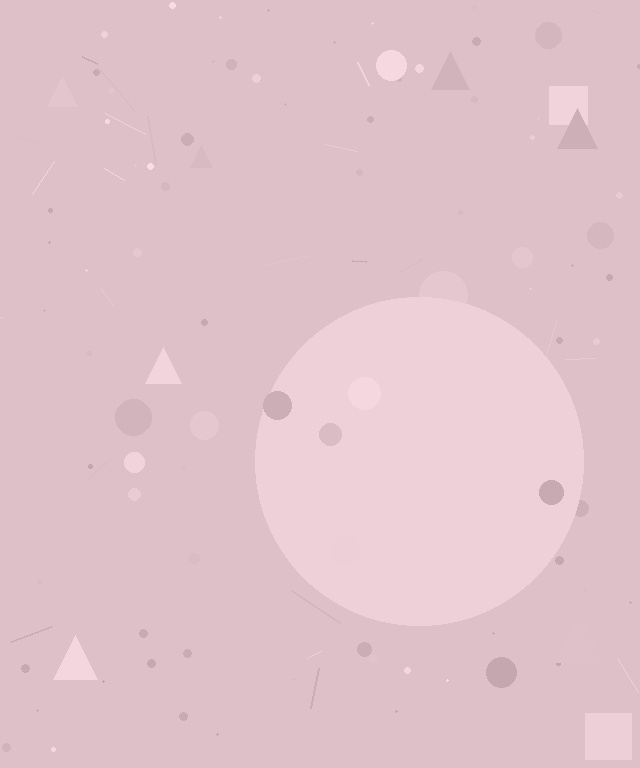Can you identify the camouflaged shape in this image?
The camouflaged shape is a circle.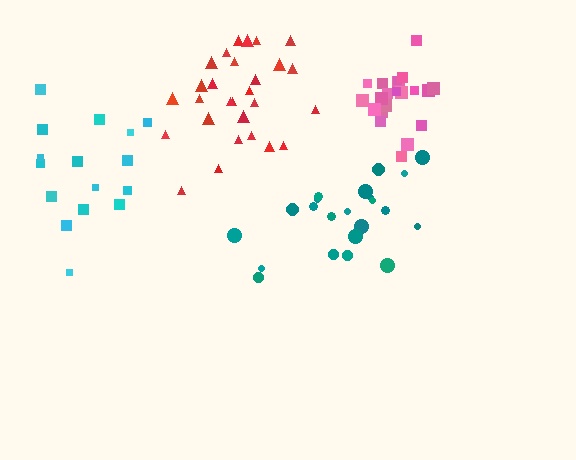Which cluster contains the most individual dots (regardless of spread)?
Red (28).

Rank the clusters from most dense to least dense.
pink, red, teal, cyan.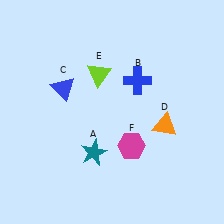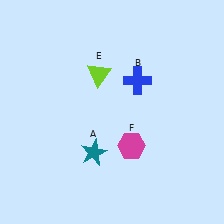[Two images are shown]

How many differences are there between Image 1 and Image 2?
There are 2 differences between the two images.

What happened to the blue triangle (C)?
The blue triangle (C) was removed in Image 2. It was in the top-left area of Image 1.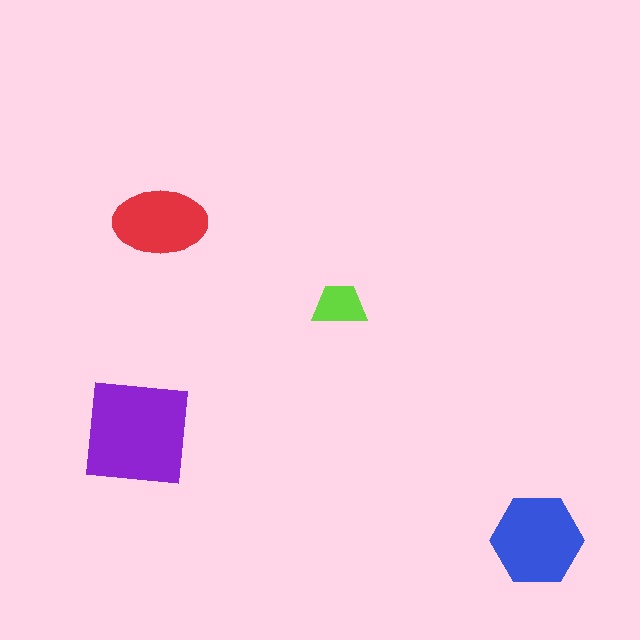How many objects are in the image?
There are 4 objects in the image.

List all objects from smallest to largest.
The lime trapezoid, the red ellipse, the blue hexagon, the purple square.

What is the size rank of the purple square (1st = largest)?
1st.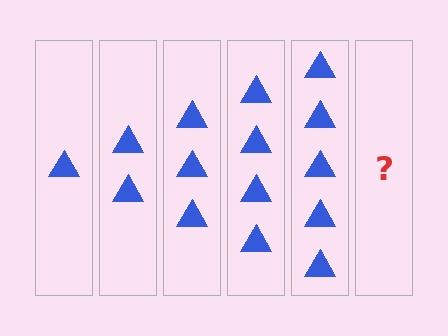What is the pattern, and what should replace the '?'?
The pattern is that each step adds one more triangle. The '?' should be 6 triangles.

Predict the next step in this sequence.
The next step is 6 triangles.